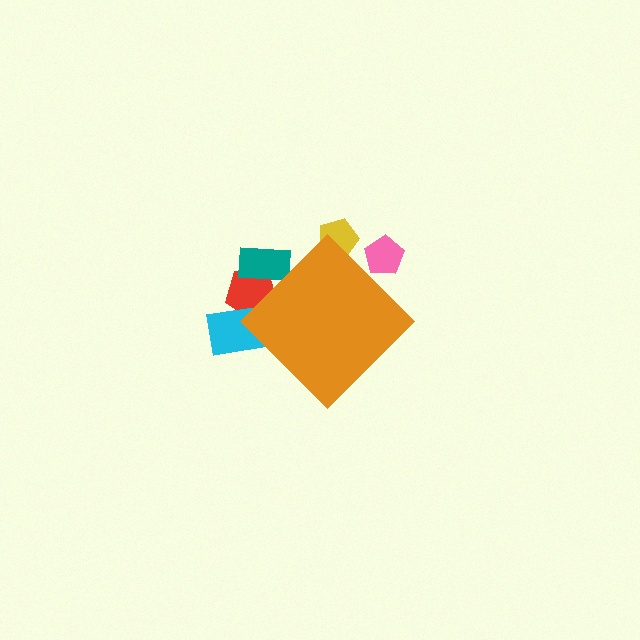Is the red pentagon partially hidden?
Yes, the red pentagon is partially hidden behind the orange diamond.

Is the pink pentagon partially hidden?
Yes, the pink pentagon is partially hidden behind the orange diamond.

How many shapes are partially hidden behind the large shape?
5 shapes are partially hidden.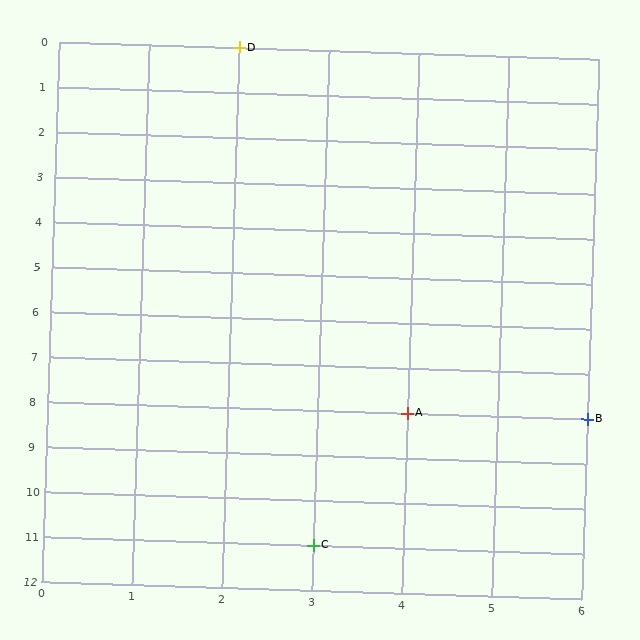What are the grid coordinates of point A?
Point A is at grid coordinates (4, 8).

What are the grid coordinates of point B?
Point B is at grid coordinates (6, 8).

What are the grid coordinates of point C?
Point C is at grid coordinates (3, 11).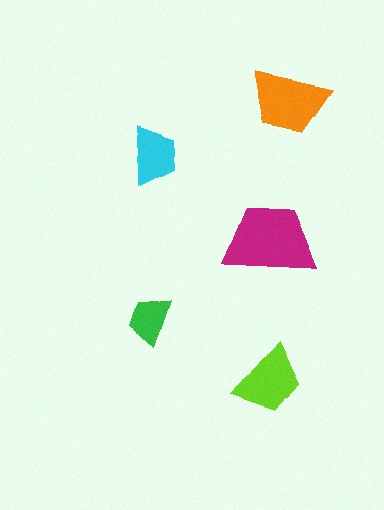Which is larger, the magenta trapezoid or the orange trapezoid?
The magenta one.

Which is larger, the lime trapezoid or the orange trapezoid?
The orange one.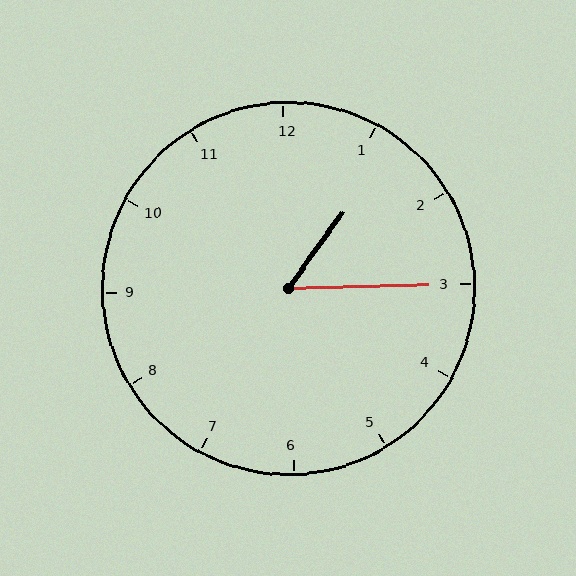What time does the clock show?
1:15.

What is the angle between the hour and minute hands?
Approximately 52 degrees.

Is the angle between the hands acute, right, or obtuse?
It is acute.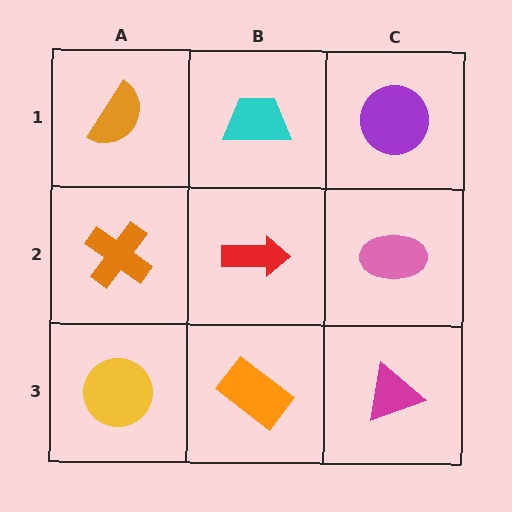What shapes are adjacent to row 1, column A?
An orange cross (row 2, column A), a cyan trapezoid (row 1, column B).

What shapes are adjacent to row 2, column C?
A purple circle (row 1, column C), a magenta triangle (row 3, column C), a red arrow (row 2, column B).